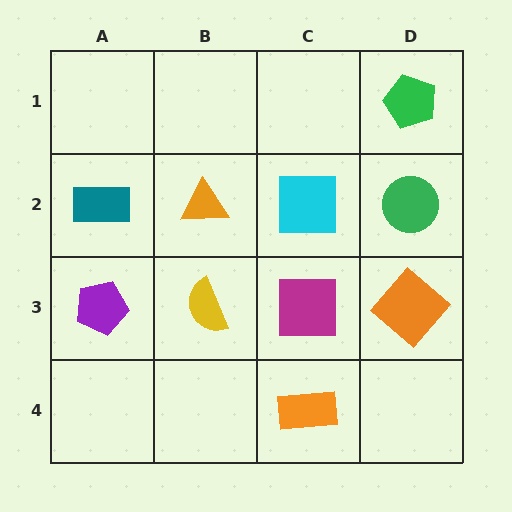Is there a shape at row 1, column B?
No, that cell is empty.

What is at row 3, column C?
A magenta square.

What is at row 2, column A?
A teal rectangle.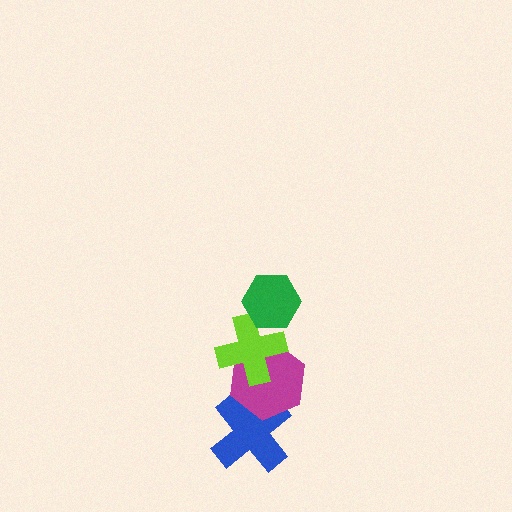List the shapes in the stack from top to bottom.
From top to bottom: the green hexagon, the lime cross, the magenta hexagon, the blue cross.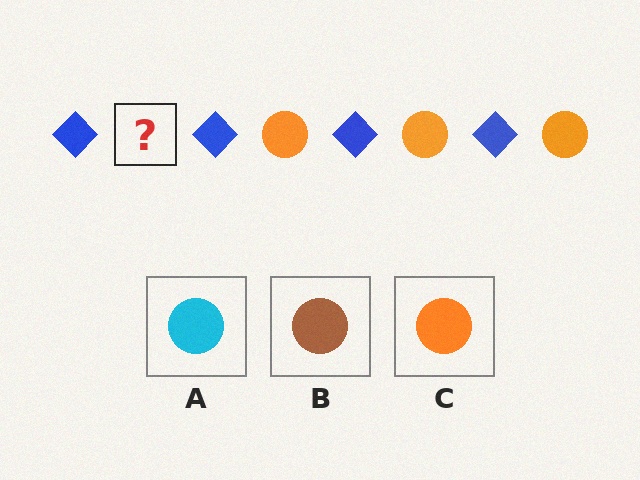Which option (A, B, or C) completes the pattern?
C.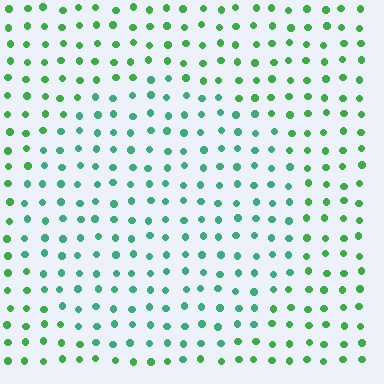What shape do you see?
I see a circle.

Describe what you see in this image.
The image is filled with small green elements in a uniform arrangement. A circle-shaped region is visible where the elements are tinted to a slightly different hue, forming a subtle color boundary.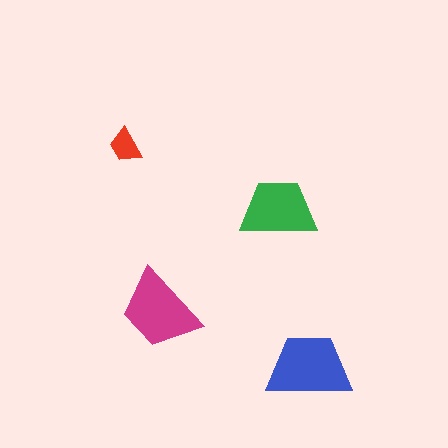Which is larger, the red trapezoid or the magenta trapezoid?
The magenta one.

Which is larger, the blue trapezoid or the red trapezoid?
The blue one.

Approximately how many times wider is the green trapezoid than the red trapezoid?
About 2 times wider.